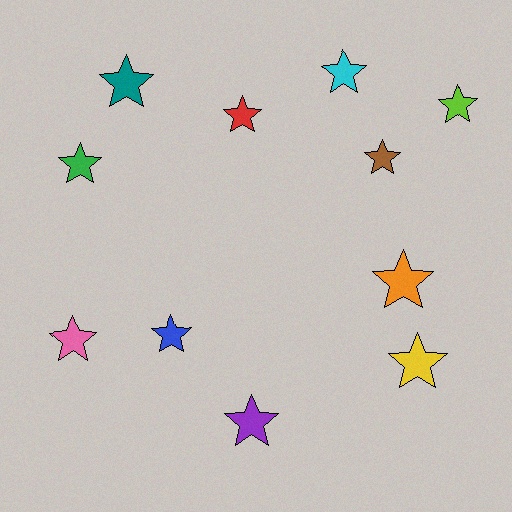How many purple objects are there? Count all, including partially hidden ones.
There is 1 purple object.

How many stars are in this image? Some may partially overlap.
There are 11 stars.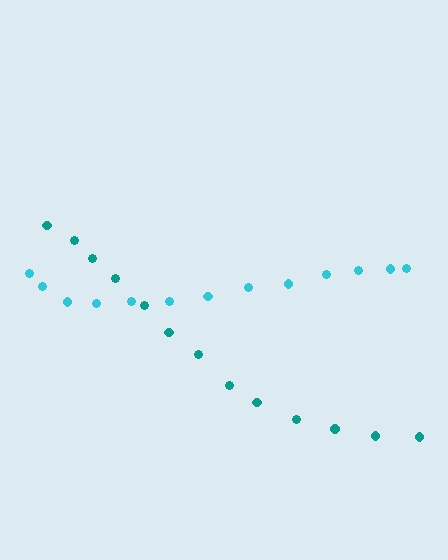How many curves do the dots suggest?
There are 2 distinct paths.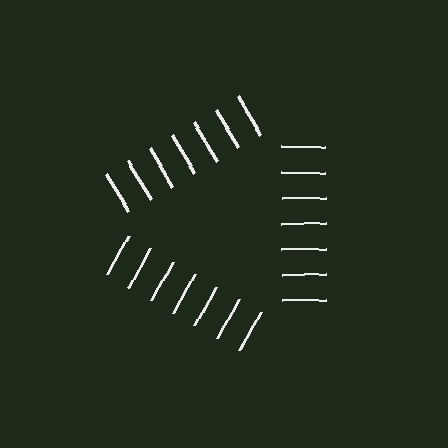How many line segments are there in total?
21 — 7 along each of the 3 edges.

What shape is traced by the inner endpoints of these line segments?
An illusory triangle — the line segments terminate on its edges but no continuous stroke is drawn.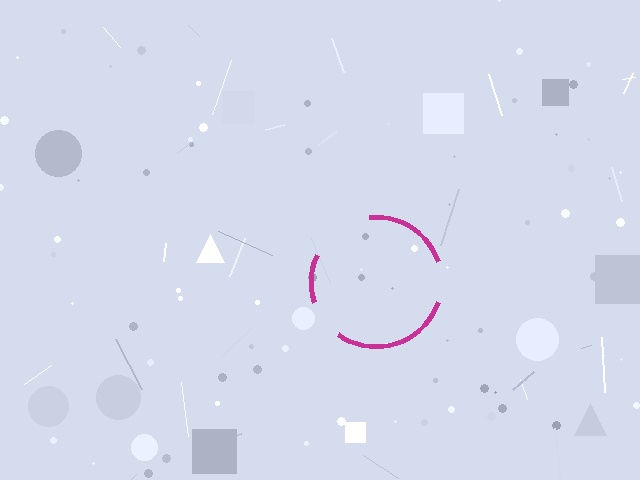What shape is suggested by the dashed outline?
The dashed outline suggests a circle.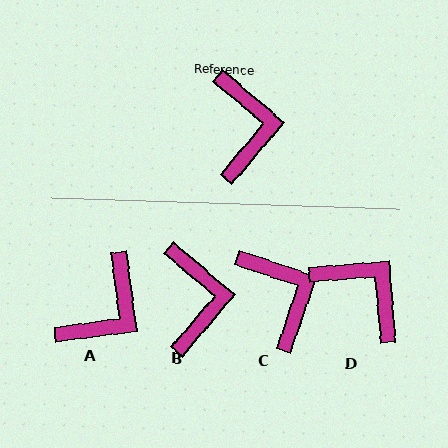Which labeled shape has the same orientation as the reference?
B.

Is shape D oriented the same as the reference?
No, it is off by about 45 degrees.